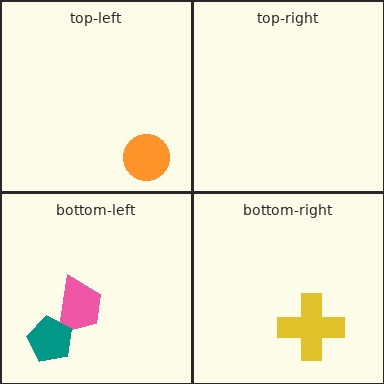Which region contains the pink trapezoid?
The bottom-left region.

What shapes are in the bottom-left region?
The pink trapezoid, the teal pentagon.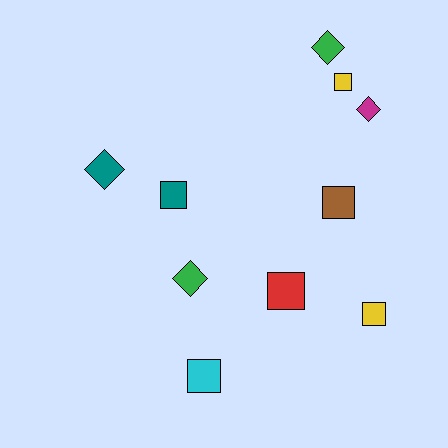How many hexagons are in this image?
There are no hexagons.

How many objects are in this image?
There are 10 objects.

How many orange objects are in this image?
There are no orange objects.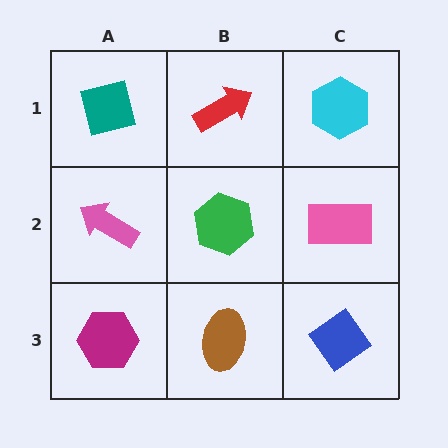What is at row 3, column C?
A blue diamond.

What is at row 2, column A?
A pink arrow.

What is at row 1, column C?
A cyan hexagon.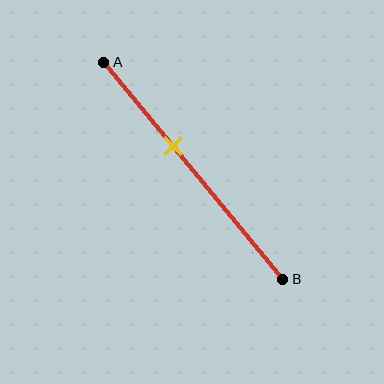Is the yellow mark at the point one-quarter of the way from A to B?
No, the mark is at about 40% from A, not at the 25% one-quarter point.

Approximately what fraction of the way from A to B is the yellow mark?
The yellow mark is approximately 40% of the way from A to B.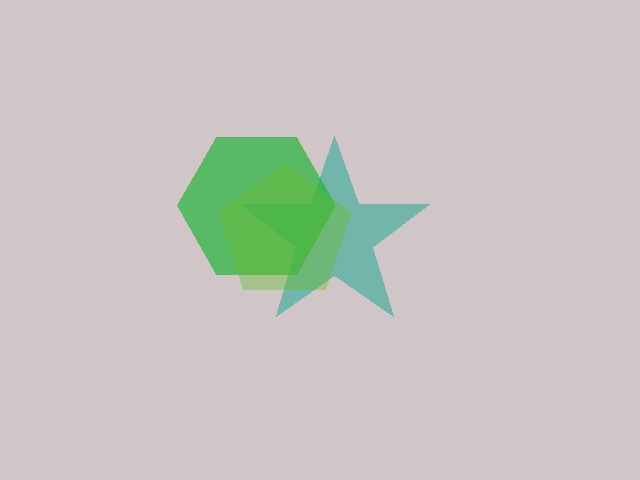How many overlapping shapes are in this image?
There are 3 overlapping shapes in the image.